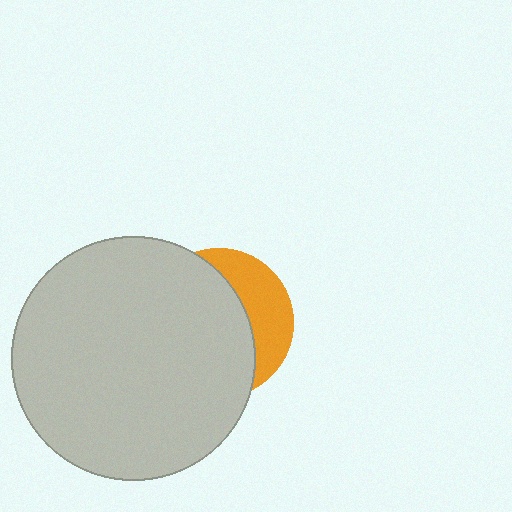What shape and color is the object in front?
The object in front is a light gray circle.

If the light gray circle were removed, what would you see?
You would see the complete orange circle.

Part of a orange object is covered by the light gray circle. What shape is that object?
It is a circle.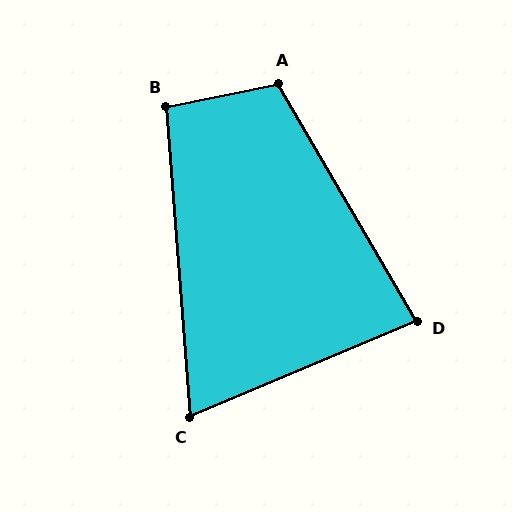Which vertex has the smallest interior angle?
C, at approximately 72 degrees.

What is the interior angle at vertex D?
Approximately 83 degrees (acute).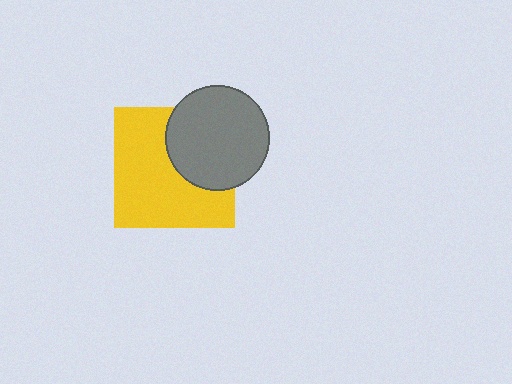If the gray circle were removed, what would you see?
You would see the complete yellow square.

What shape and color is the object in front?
The object in front is a gray circle.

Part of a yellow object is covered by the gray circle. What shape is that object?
It is a square.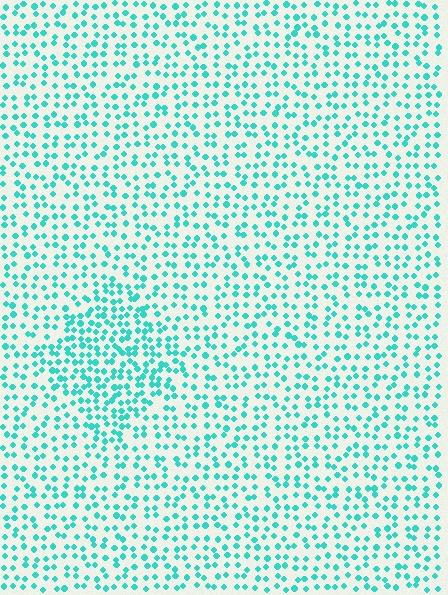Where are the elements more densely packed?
The elements are more densely packed inside the diamond boundary.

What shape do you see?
I see a diamond.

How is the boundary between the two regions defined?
The boundary is defined by a change in element density (approximately 1.7x ratio). All elements are the same color, size, and shape.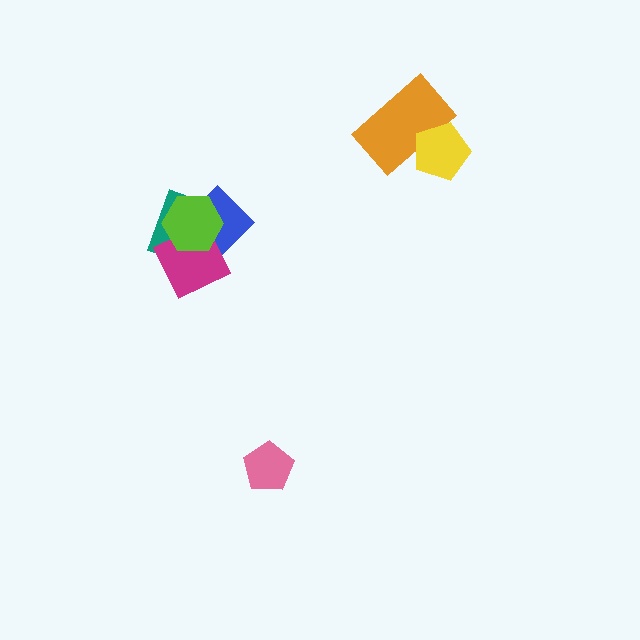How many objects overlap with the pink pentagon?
0 objects overlap with the pink pentagon.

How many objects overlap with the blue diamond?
3 objects overlap with the blue diamond.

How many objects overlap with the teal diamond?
3 objects overlap with the teal diamond.